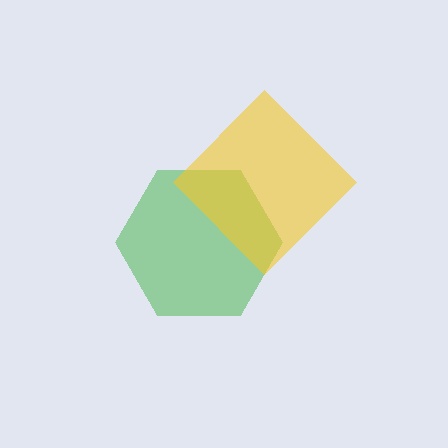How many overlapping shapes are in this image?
There are 2 overlapping shapes in the image.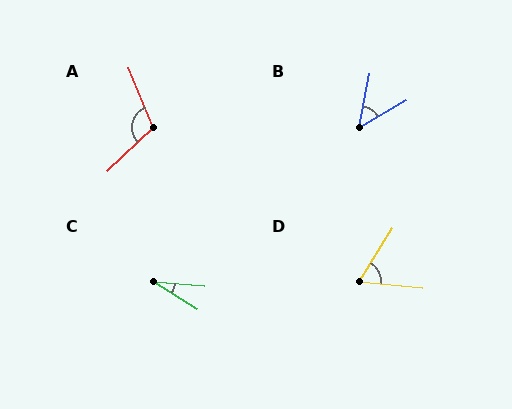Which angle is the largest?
A, at approximately 111 degrees.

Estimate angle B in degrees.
Approximately 49 degrees.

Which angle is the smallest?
C, at approximately 27 degrees.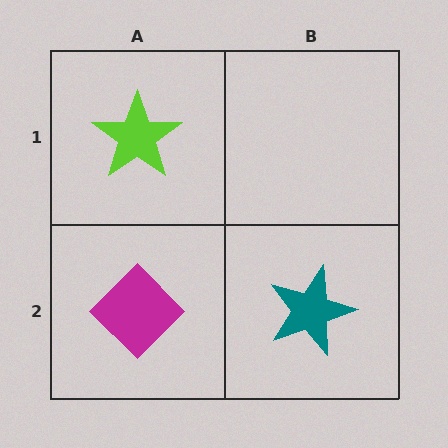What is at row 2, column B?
A teal star.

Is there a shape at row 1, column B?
No, that cell is empty.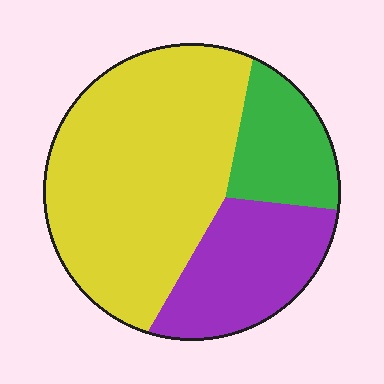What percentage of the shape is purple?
Purple takes up about one quarter (1/4) of the shape.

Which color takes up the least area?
Green, at roughly 15%.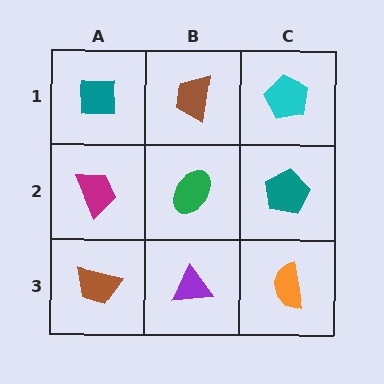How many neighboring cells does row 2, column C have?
3.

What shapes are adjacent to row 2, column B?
A brown trapezoid (row 1, column B), a purple triangle (row 3, column B), a magenta trapezoid (row 2, column A), a teal pentagon (row 2, column C).